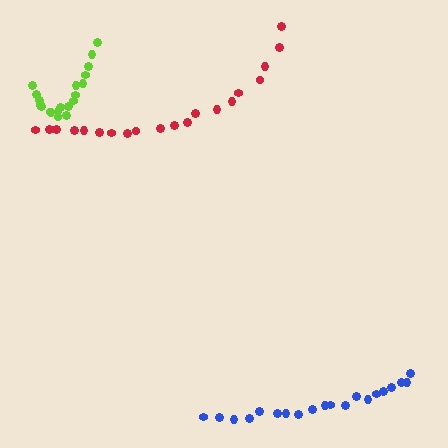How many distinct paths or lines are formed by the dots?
There are 3 distinct paths.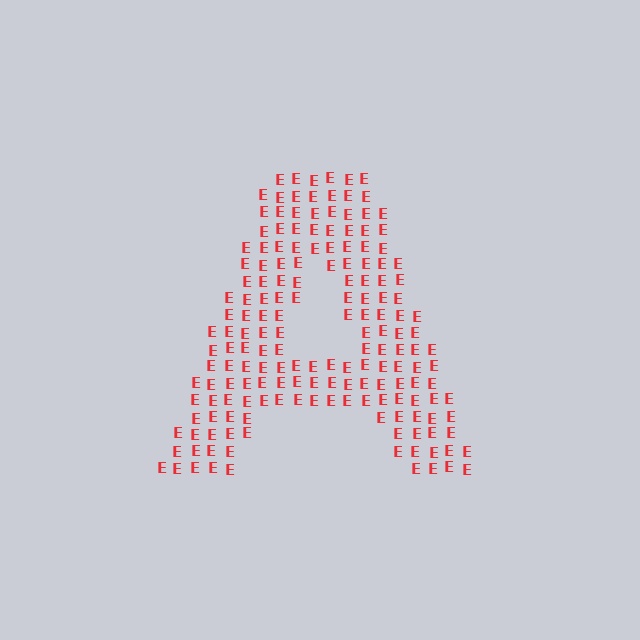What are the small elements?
The small elements are letter E's.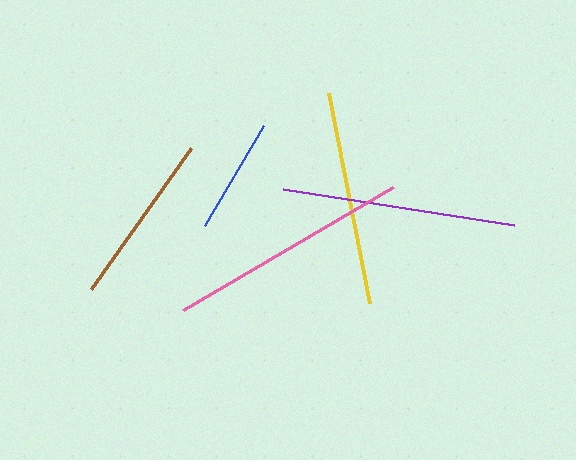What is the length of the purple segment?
The purple segment is approximately 235 pixels long.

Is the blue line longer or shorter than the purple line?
The purple line is longer than the blue line.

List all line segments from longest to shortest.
From longest to shortest: pink, purple, yellow, brown, blue.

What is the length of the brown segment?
The brown segment is approximately 172 pixels long.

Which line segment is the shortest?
The blue line is the shortest at approximately 116 pixels.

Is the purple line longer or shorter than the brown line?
The purple line is longer than the brown line.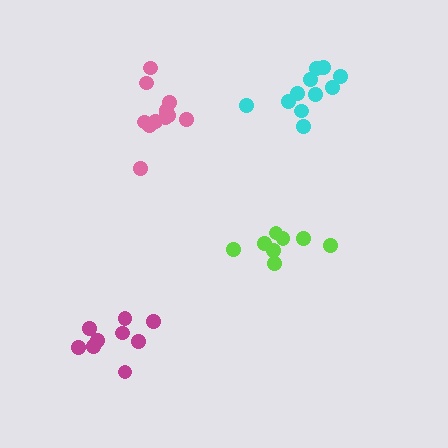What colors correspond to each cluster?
The clusters are colored: pink, magenta, cyan, lime.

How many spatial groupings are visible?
There are 4 spatial groupings.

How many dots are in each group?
Group 1: 11 dots, Group 2: 9 dots, Group 3: 11 dots, Group 4: 8 dots (39 total).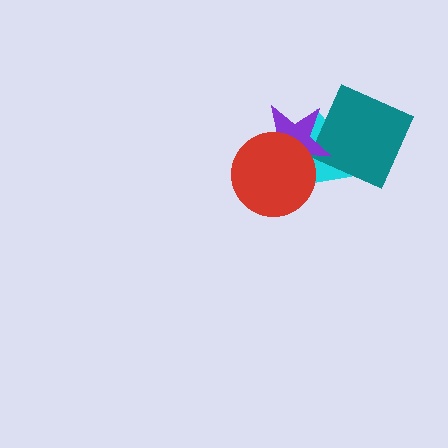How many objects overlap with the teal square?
2 objects overlap with the teal square.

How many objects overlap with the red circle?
2 objects overlap with the red circle.